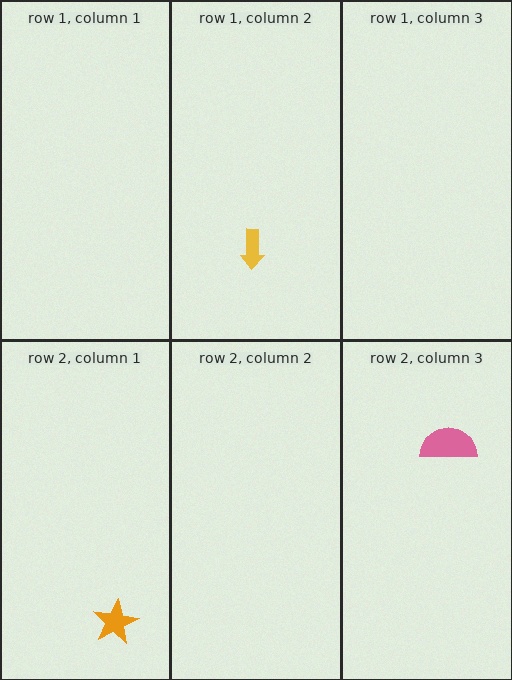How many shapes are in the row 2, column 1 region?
1.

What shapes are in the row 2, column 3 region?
The pink semicircle.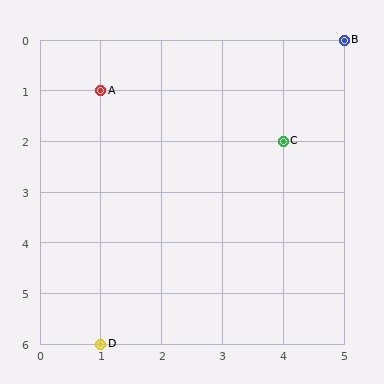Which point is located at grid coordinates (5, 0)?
Point B is at (5, 0).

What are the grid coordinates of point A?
Point A is at grid coordinates (1, 1).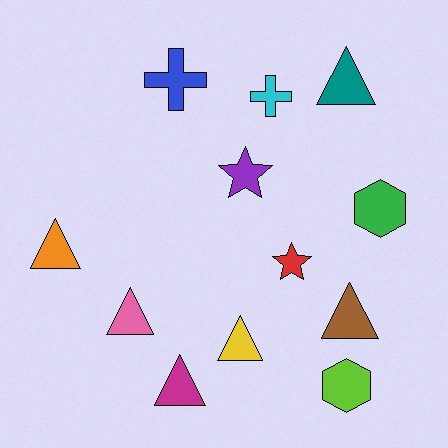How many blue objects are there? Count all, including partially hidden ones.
There is 1 blue object.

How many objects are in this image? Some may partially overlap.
There are 12 objects.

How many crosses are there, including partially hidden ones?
There are 2 crosses.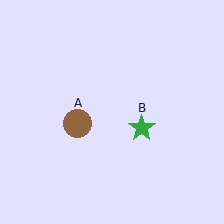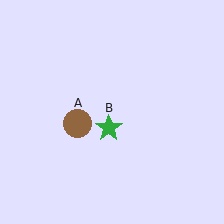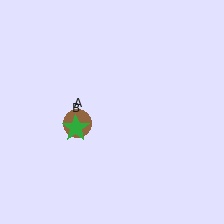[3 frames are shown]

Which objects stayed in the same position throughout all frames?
Brown circle (object A) remained stationary.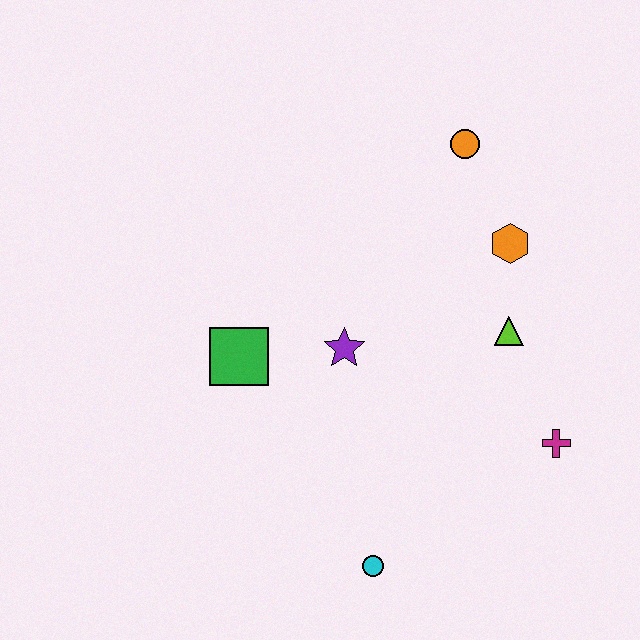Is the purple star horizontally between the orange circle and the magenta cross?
No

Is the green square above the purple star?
No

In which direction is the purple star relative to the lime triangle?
The purple star is to the left of the lime triangle.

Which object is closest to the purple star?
The green square is closest to the purple star.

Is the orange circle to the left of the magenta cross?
Yes